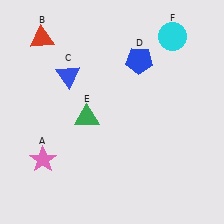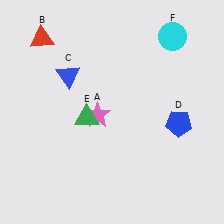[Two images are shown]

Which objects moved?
The objects that moved are: the pink star (A), the blue pentagon (D).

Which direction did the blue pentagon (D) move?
The blue pentagon (D) moved down.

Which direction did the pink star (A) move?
The pink star (A) moved right.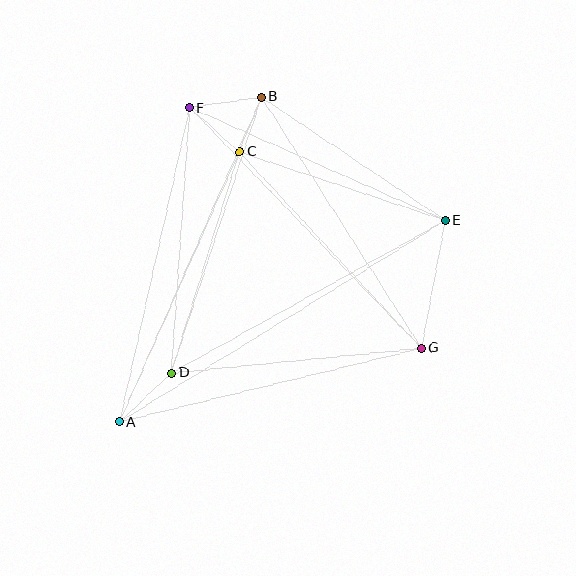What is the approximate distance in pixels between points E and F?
The distance between E and F is approximately 279 pixels.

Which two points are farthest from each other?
Points A and E are farthest from each other.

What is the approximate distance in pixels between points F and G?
The distance between F and G is approximately 334 pixels.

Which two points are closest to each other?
Points B and C are closest to each other.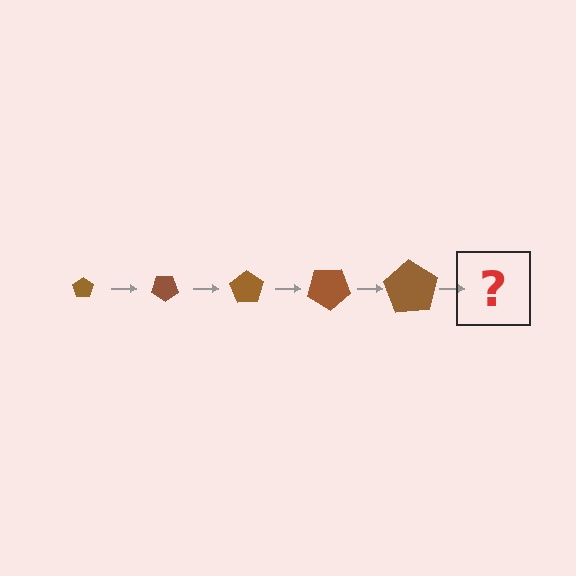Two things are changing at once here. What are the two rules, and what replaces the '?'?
The two rules are that the pentagon grows larger each step and it rotates 35 degrees each step. The '?' should be a pentagon, larger than the previous one and rotated 175 degrees from the start.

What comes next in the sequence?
The next element should be a pentagon, larger than the previous one and rotated 175 degrees from the start.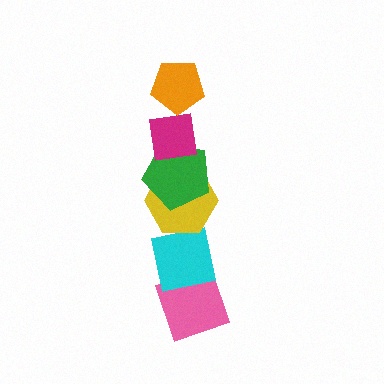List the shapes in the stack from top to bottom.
From top to bottom: the orange pentagon, the magenta square, the green pentagon, the yellow hexagon, the cyan square, the pink diamond.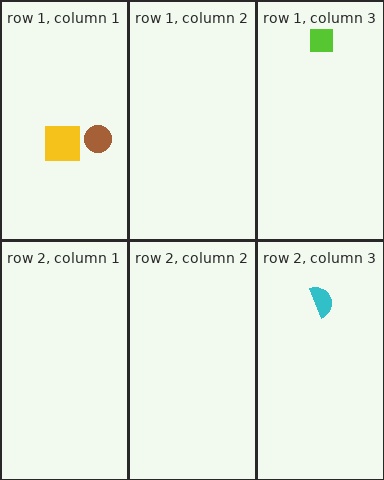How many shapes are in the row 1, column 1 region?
2.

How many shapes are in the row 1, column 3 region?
1.